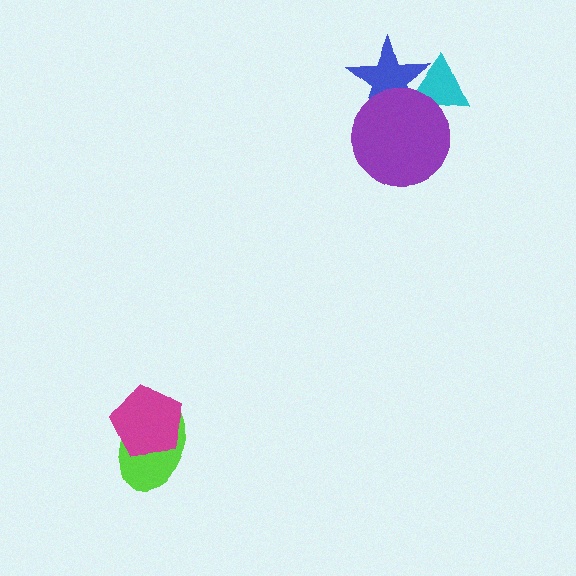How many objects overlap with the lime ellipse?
1 object overlaps with the lime ellipse.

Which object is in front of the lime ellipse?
The magenta pentagon is in front of the lime ellipse.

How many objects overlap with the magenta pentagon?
1 object overlaps with the magenta pentagon.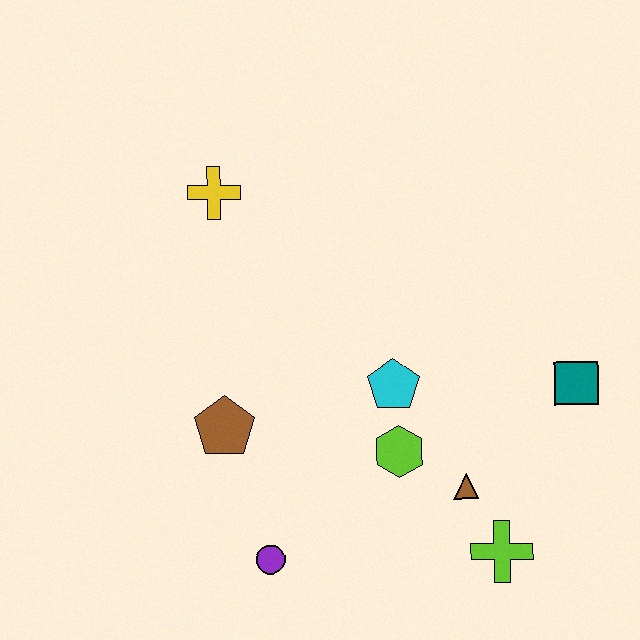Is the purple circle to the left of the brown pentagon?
No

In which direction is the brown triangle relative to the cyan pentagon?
The brown triangle is below the cyan pentagon.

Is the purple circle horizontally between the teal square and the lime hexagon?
No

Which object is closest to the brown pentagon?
The purple circle is closest to the brown pentagon.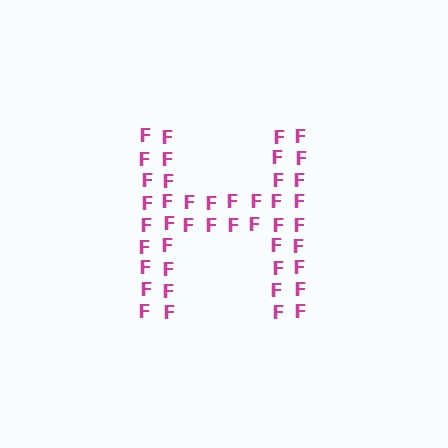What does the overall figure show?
The overall figure shows the letter H.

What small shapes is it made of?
It is made of small letter F's.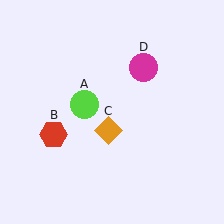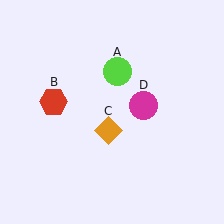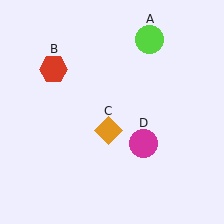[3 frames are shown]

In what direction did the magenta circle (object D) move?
The magenta circle (object D) moved down.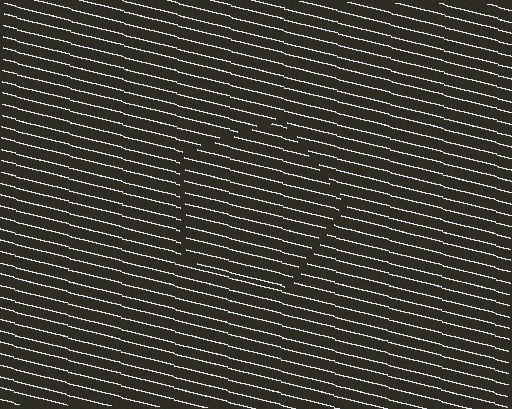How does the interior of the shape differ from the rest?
The interior of the shape contains the same grating, shifted by half a period — the contour is defined by the phase discontinuity where line-ends from the inner and outer gratings abut.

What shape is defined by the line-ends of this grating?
An illusory pentagon. The interior of the shape contains the same grating, shifted by half a period — the contour is defined by the phase discontinuity where line-ends from the inner and outer gratings abut.